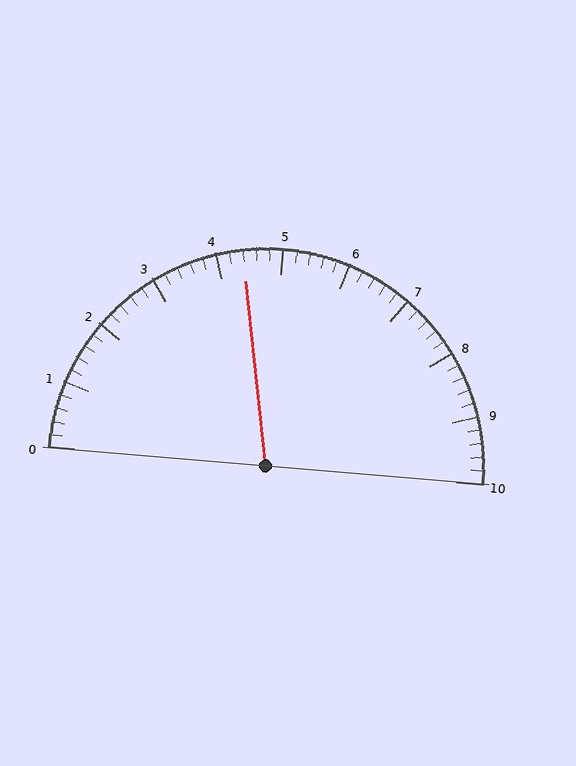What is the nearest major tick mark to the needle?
The nearest major tick mark is 4.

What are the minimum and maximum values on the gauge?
The gauge ranges from 0 to 10.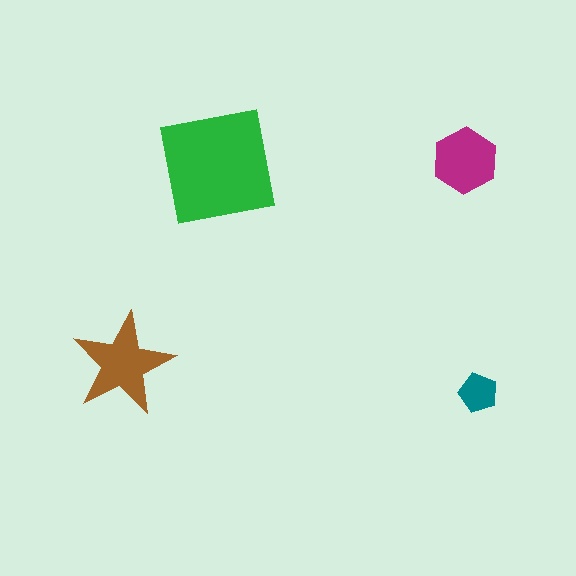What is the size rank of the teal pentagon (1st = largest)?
4th.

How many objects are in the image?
There are 4 objects in the image.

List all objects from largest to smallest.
The green square, the brown star, the magenta hexagon, the teal pentagon.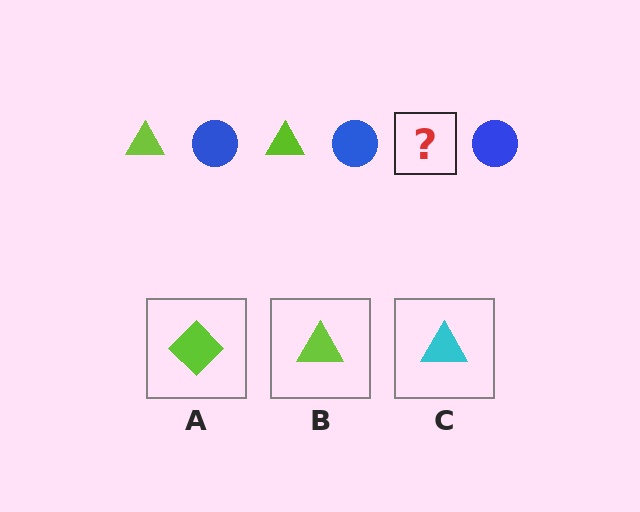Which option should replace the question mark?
Option B.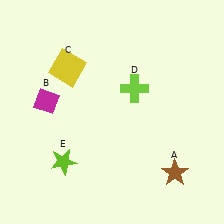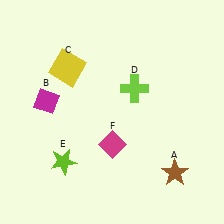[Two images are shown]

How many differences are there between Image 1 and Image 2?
There is 1 difference between the two images.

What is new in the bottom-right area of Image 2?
A magenta diamond (F) was added in the bottom-right area of Image 2.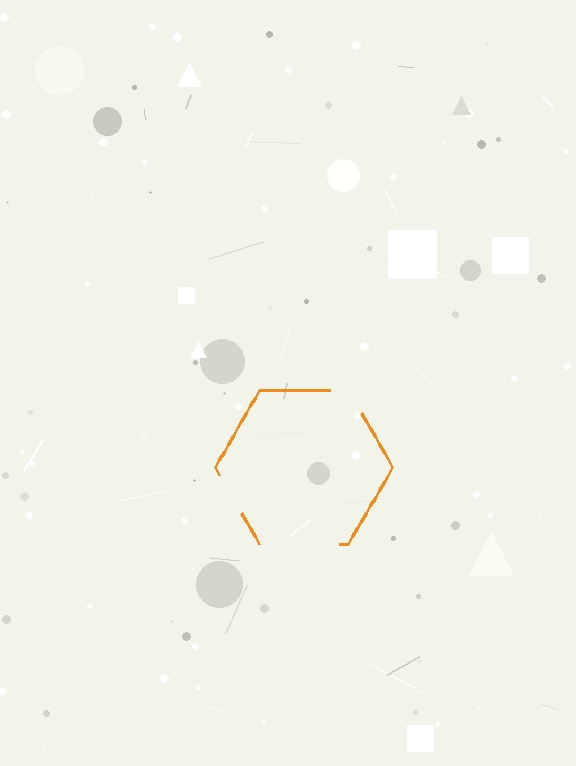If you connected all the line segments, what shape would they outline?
They would outline a hexagon.